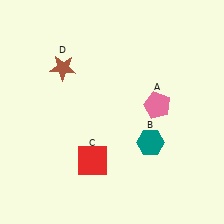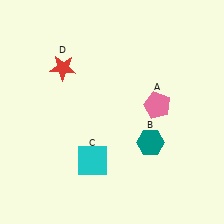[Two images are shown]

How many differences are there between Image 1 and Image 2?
There are 2 differences between the two images.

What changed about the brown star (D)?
In Image 1, D is brown. In Image 2, it changed to red.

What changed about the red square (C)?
In Image 1, C is red. In Image 2, it changed to cyan.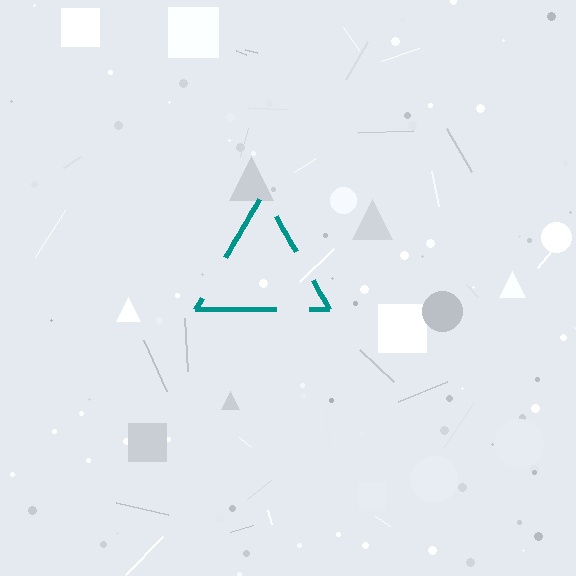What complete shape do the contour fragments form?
The contour fragments form a triangle.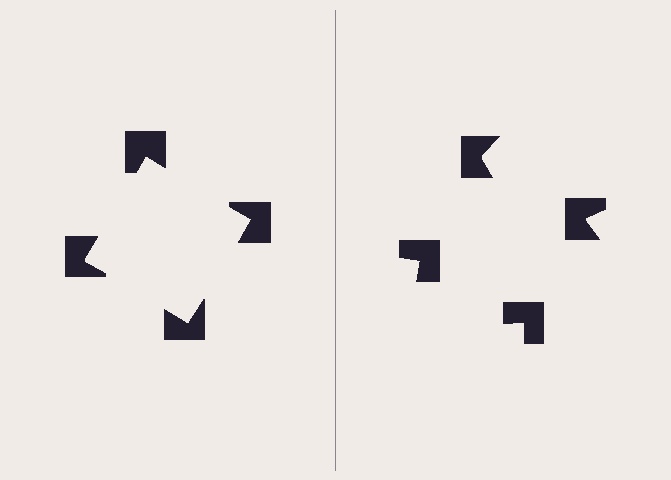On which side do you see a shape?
An illusory square appears on the left side. On the right side the wedge cuts are rotated, so no coherent shape forms.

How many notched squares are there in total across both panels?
8 — 4 on each side.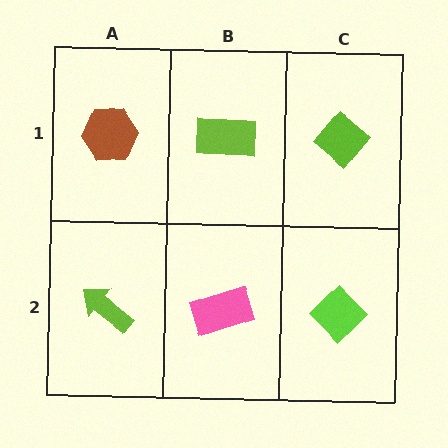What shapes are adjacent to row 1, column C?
A lime diamond (row 2, column C), a lime rectangle (row 1, column B).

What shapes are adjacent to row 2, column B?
A lime rectangle (row 1, column B), a lime arrow (row 2, column A), a lime diamond (row 2, column C).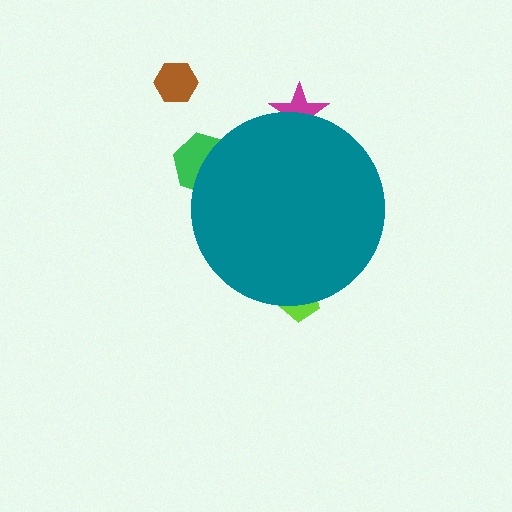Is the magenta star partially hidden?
Yes, the magenta star is partially hidden behind the teal circle.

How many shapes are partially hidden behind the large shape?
3 shapes are partially hidden.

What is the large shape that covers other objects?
A teal circle.